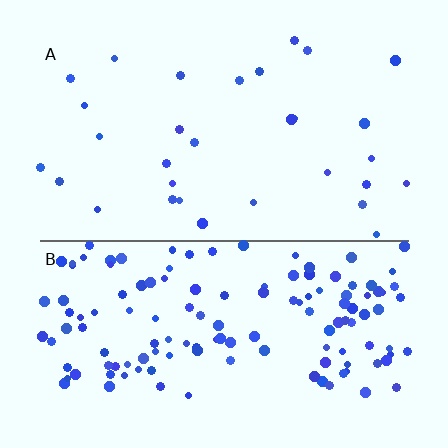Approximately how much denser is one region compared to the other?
Approximately 4.4× — region B over region A.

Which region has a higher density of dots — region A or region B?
B (the bottom).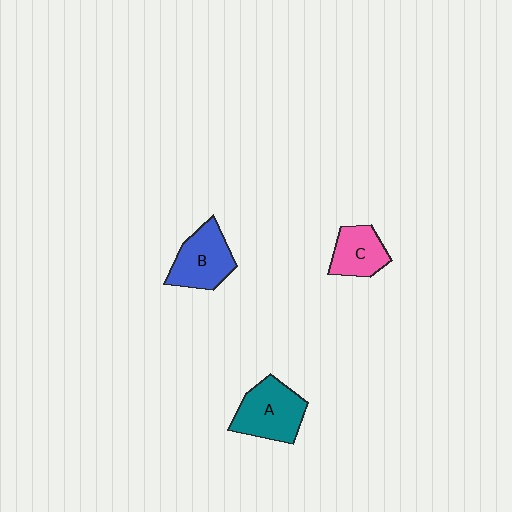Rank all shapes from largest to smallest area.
From largest to smallest: A (teal), B (blue), C (pink).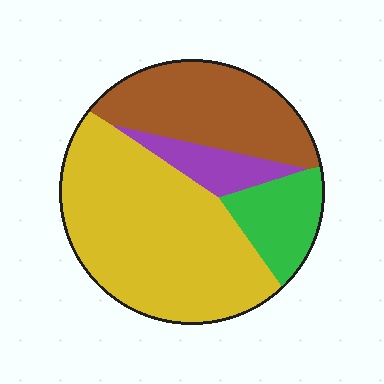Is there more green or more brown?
Brown.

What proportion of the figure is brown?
Brown covers roughly 25% of the figure.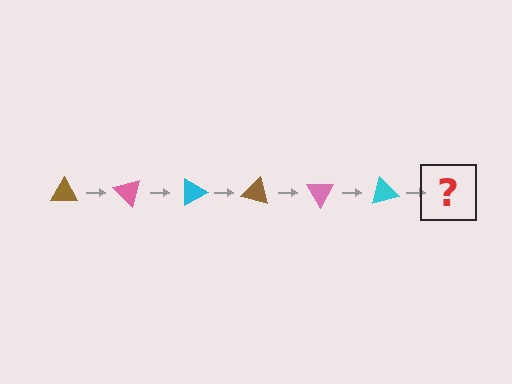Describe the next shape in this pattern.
It should be a brown triangle, rotated 270 degrees from the start.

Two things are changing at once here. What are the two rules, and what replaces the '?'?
The two rules are that it rotates 45 degrees each step and the color cycles through brown, pink, and cyan. The '?' should be a brown triangle, rotated 270 degrees from the start.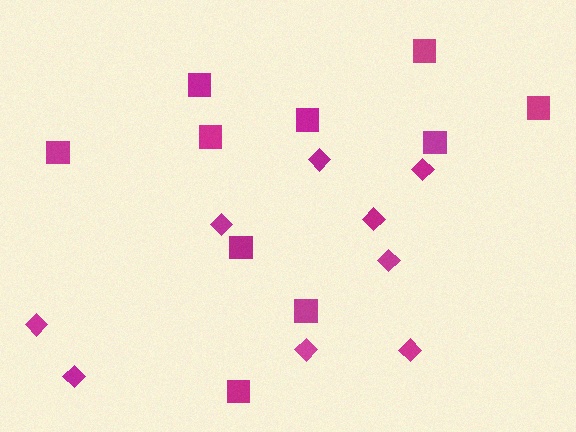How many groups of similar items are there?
There are 2 groups: one group of diamonds (9) and one group of squares (10).